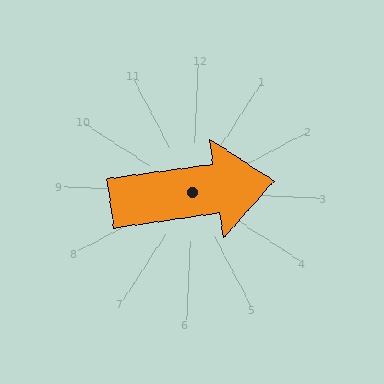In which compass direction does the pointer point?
East.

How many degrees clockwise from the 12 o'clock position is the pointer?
Approximately 80 degrees.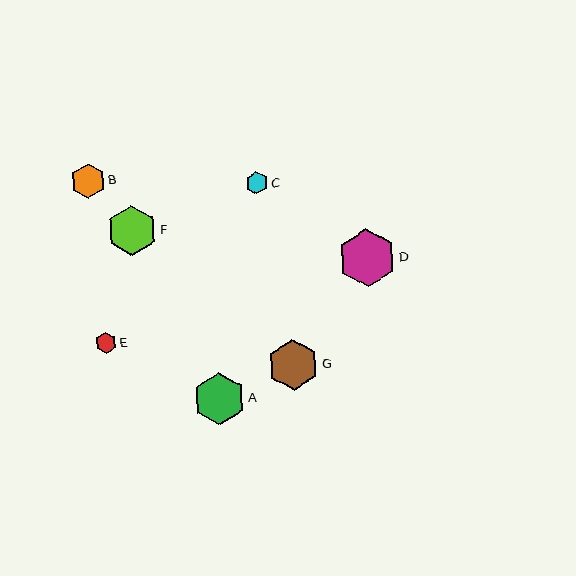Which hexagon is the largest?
Hexagon D is the largest with a size of approximately 58 pixels.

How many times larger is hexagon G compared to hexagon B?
Hexagon G is approximately 1.5 times the size of hexagon B.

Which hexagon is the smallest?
Hexagon E is the smallest with a size of approximately 21 pixels.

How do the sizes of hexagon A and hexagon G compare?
Hexagon A and hexagon G are approximately the same size.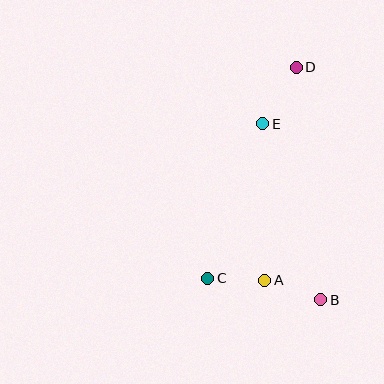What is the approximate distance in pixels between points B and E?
The distance between B and E is approximately 185 pixels.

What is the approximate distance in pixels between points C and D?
The distance between C and D is approximately 229 pixels.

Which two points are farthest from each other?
Points B and D are farthest from each other.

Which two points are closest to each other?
Points A and C are closest to each other.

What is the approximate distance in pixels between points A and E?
The distance between A and E is approximately 157 pixels.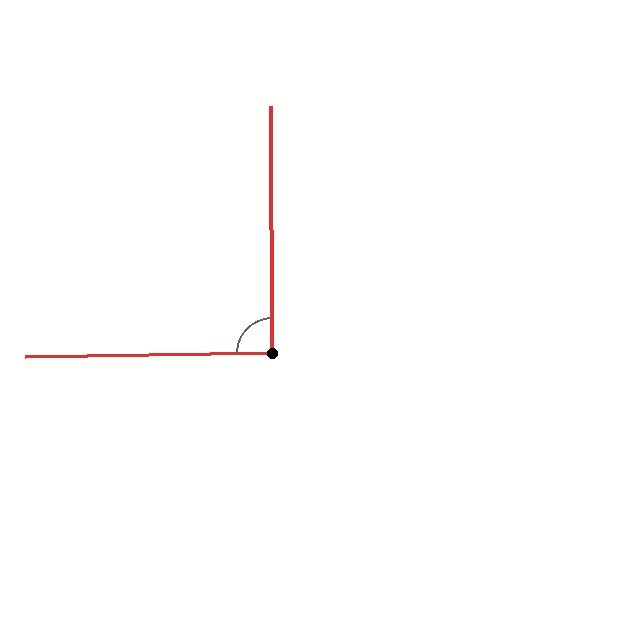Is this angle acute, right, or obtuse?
It is approximately a right angle.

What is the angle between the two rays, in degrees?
Approximately 91 degrees.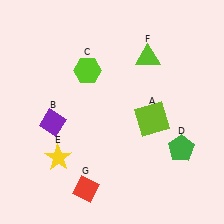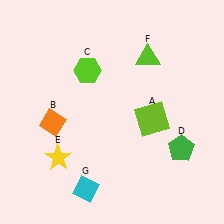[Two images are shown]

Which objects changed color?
B changed from purple to orange. G changed from red to cyan.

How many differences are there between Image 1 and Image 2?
There are 2 differences between the two images.